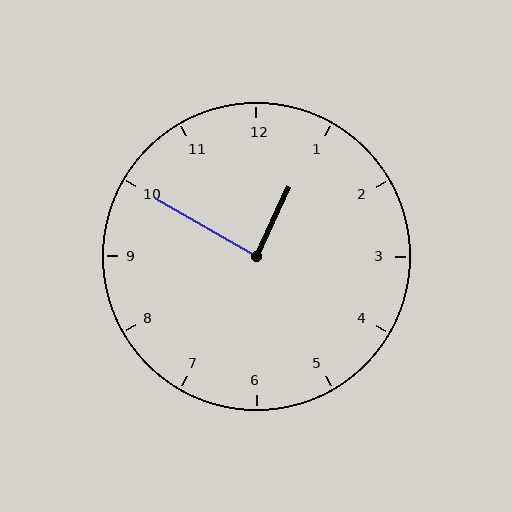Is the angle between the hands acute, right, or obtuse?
It is right.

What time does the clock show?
12:50.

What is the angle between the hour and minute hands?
Approximately 85 degrees.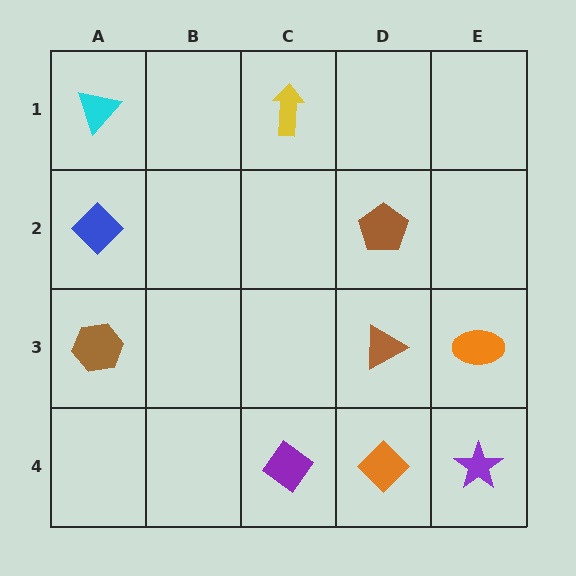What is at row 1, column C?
A yellow arrow.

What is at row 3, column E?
An orange ellipse.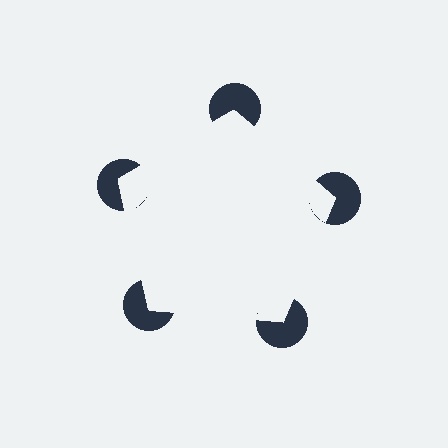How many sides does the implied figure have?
5 sides.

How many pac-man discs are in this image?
There are 5 — one at each vertex of the illusory pentagon.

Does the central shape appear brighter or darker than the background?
It typically appears slightly brighter than the background, even though no actual brightness change is drawn.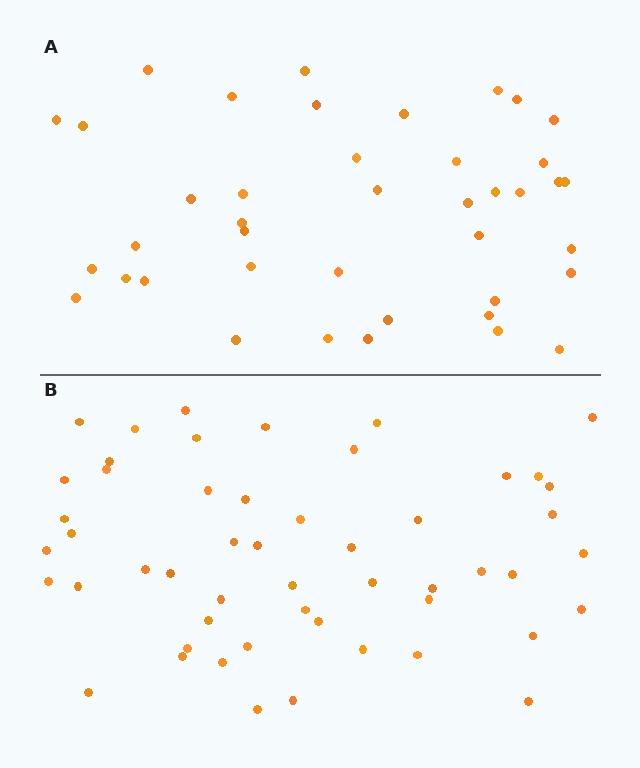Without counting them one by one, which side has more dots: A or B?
Region B (the bottom region) has more dots.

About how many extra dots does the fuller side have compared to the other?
Region B has roughly 12 or so more dots than region A.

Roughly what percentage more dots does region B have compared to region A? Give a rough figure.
About 25% more.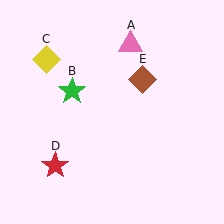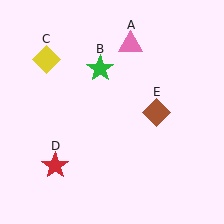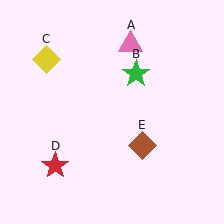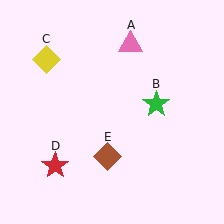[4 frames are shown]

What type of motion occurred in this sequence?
The green star (object B), brown diamond (object E) rotated clockwise around the center of the scene.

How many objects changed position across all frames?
2 objects changed position: green star (object B), brown diamond (object E).